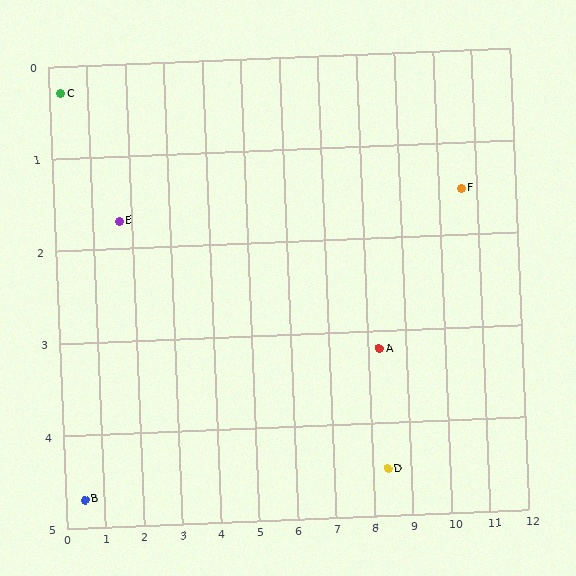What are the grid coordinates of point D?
Point D is at approximately (8.4, 4.5).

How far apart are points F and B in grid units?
Points F and B are about 10.6 grid units apart.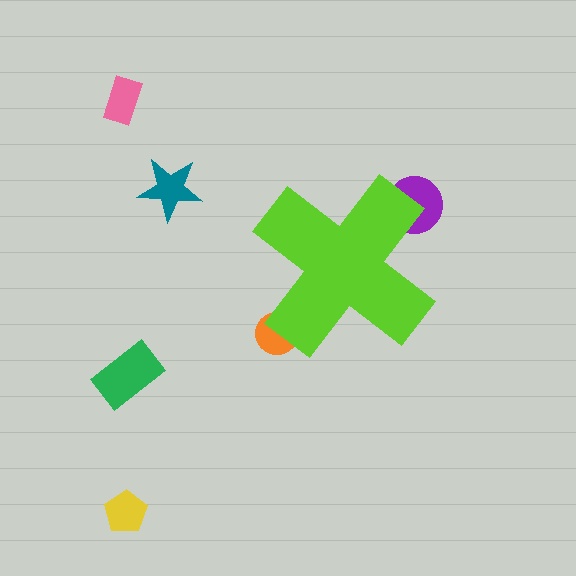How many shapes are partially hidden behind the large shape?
2 shapes are partially hidden.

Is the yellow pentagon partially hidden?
No, the yellow pentagon is fully visible.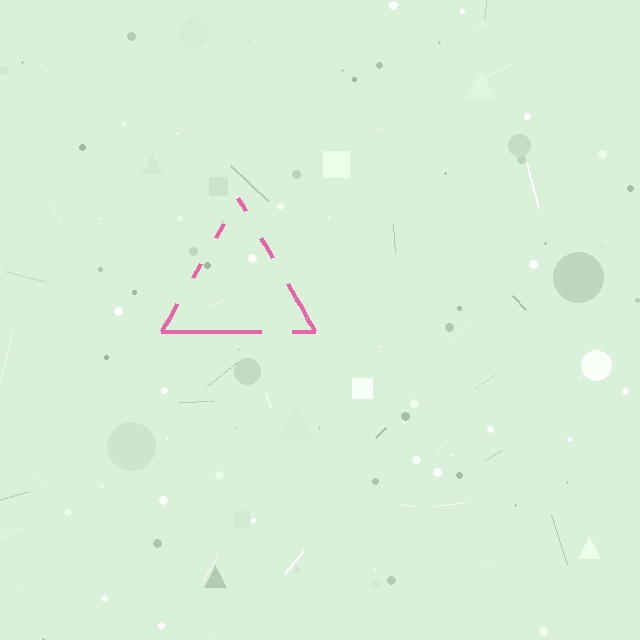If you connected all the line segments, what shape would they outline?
They would outline a triangle.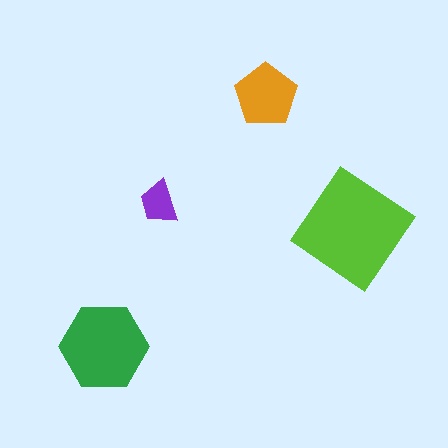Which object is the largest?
The lime diamond.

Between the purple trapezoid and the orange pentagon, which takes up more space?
The orange pentagon.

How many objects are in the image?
There are 4 objects in the image.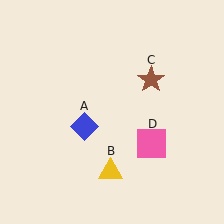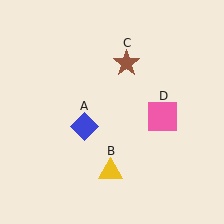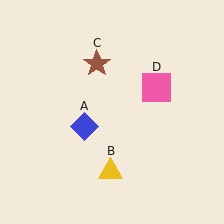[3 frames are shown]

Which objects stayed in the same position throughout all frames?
Blue diamond (object A) and yellow triangle (object B) remained stationary.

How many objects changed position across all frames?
2 objects changed position: brown star (object C), pink square (object D).